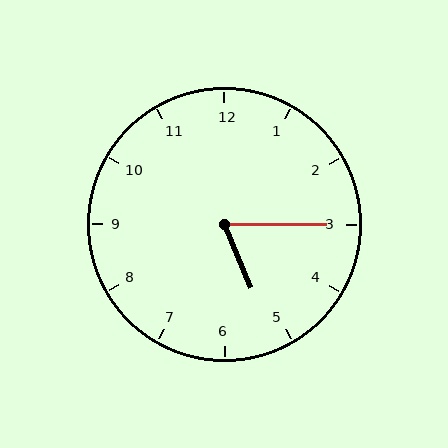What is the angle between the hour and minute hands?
Approximately 68 degrees.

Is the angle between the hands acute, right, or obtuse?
It is acute.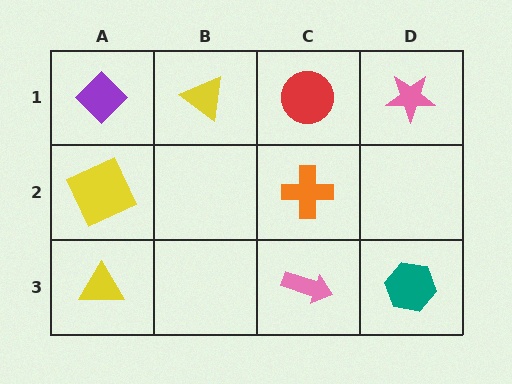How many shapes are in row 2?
2 shapes.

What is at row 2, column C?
An orange cross.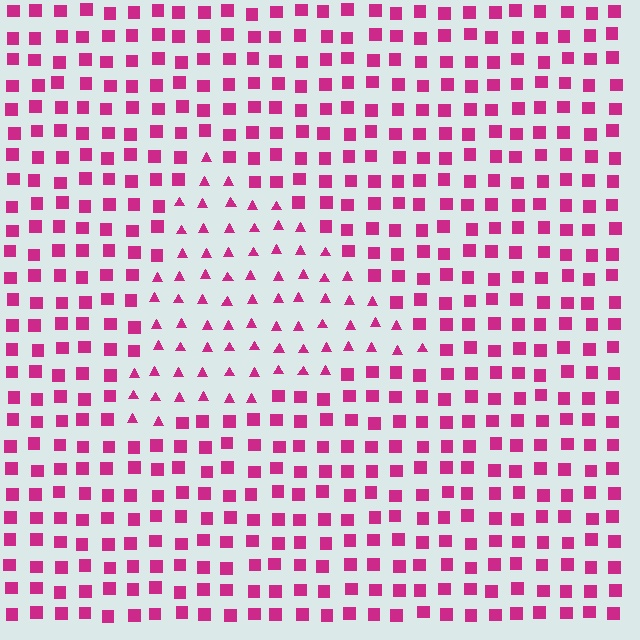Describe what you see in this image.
The image is filled with small magenta elements arranged in a uniform grid. A triangle-shaped region contains triangles, while the surrounding area contains squares. The boundary is defined purely by the change in element shape.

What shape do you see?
I see a triangle.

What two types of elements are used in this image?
The image uses triangles inside the triangle region and squares outside it.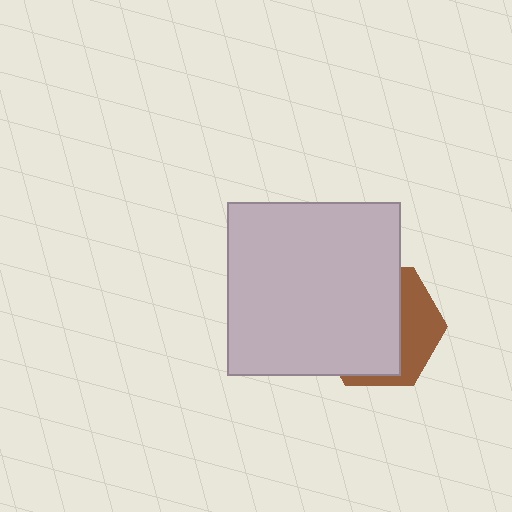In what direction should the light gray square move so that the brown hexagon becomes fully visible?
The light gray square should move left. That is the shortest direction to clear the overlap and leave the brown hexagon fully visible.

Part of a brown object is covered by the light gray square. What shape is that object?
It is a hexagon.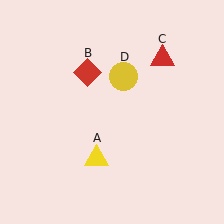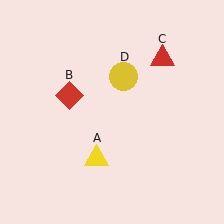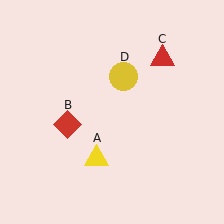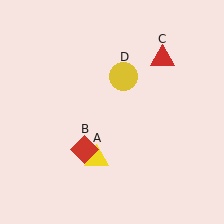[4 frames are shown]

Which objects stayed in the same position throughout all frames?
Yellow triangle (object A) and red triangle (object C) and yellow circle (object D) remained stationary.